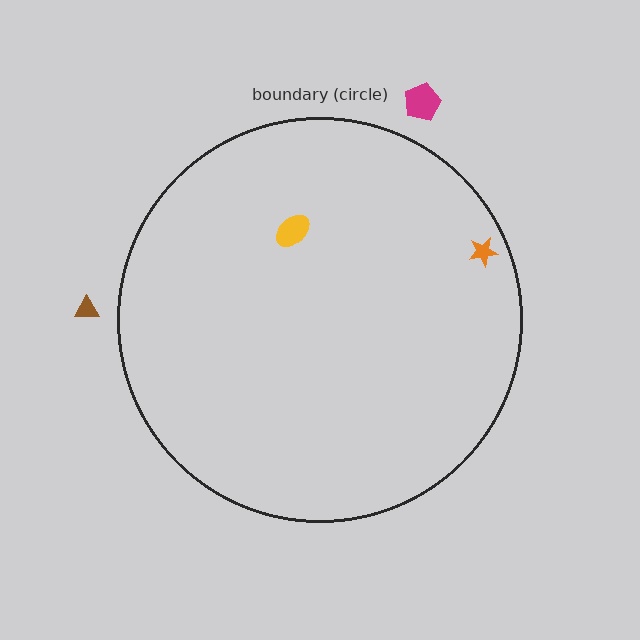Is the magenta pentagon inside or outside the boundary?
Outside.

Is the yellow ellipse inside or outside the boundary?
Inside.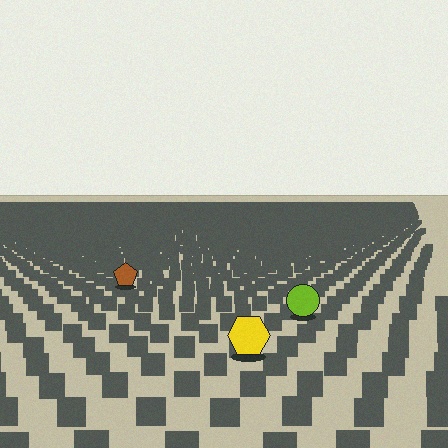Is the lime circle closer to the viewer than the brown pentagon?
Yes. The lime circle is closer — you can tell from the texture gradient: the ground texture is coarser near it.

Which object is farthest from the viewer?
The brown pentagon is farthest from the viewer. It appears smaller and the ground texture around it is denser.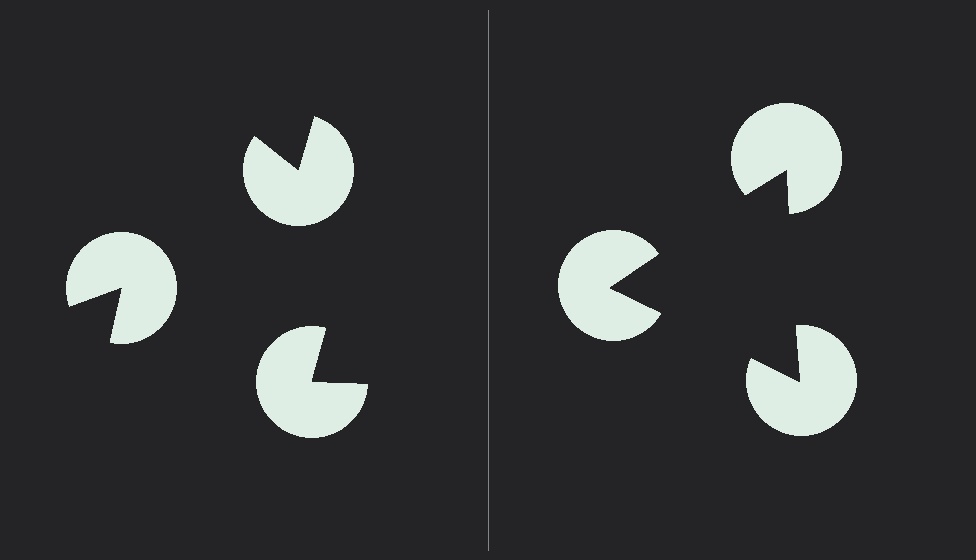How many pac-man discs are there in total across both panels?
6 — 3 on each side.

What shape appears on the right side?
An illusory triangle.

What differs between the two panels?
The pac-man discs are positioned identically on both sides; only the wedge orientations differ. On the right they align to a triangle; on the left they are misaligned.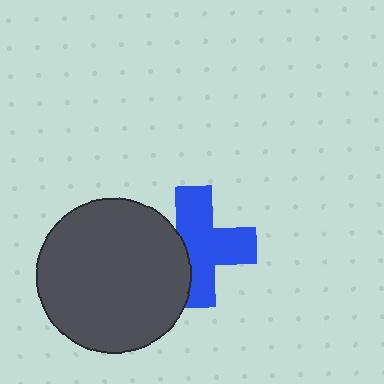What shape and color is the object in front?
The object in front is a dark gray circle.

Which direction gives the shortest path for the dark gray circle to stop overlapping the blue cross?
Moving left gives the shortest separation.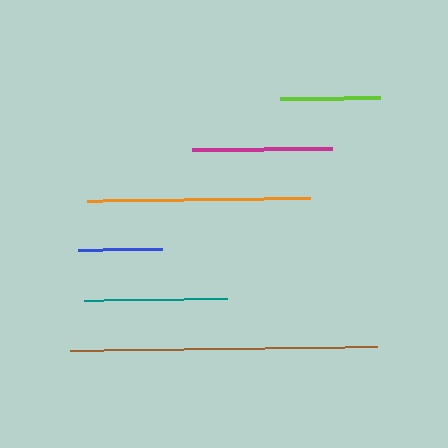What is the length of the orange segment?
The orange segment is approximately 223 pixels long.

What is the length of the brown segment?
The brown segment is approximately 307 pixels long.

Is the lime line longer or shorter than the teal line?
The teal line is longer than the lime line.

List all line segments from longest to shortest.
From longest to shortest: brown, orange, teal, magenta, lime, blue.